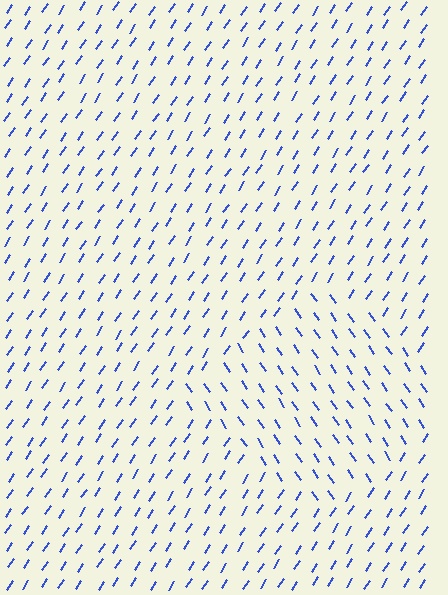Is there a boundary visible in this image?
Yes, there is a texture boundary formed by a change in line orientation.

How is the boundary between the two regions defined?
The boundary is defined purely by a change in line orientation (approximately 69 degrees difference). All lines are the same color and thickness.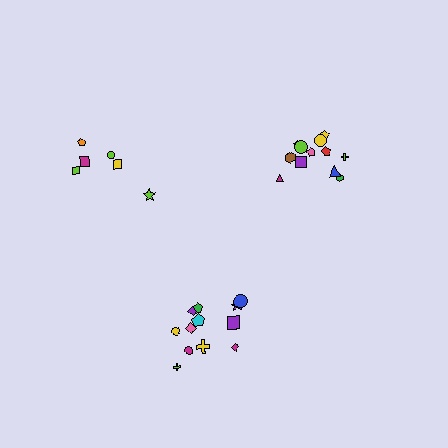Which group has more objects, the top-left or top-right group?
The top-right group.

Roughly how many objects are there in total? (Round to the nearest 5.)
Roughly 30 objects in total.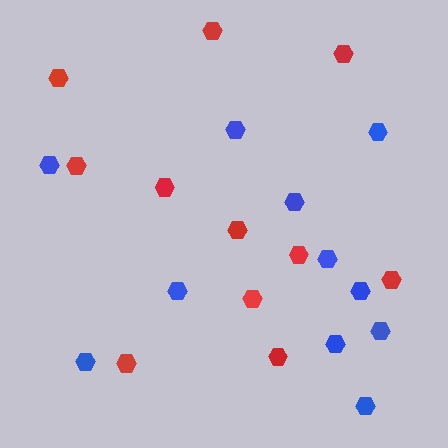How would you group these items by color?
There are 2 groups: one group of blue hexagons (11) and one group of red hexagons (11).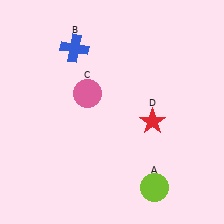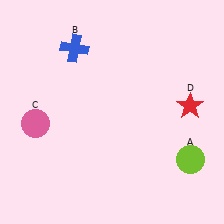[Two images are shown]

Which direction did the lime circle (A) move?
The lime circle (A) moved right.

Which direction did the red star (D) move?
The red star (D) moved right.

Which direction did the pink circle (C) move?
The pink circle (C) moved left.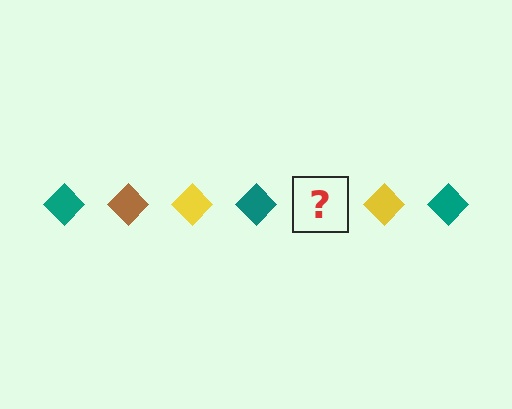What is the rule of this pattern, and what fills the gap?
The rule is that the pattern cycles through teal, brown, yellow diamonds. The gap should be filled with a brown diamond.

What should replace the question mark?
The question mark should be replaced with a brown diamond.